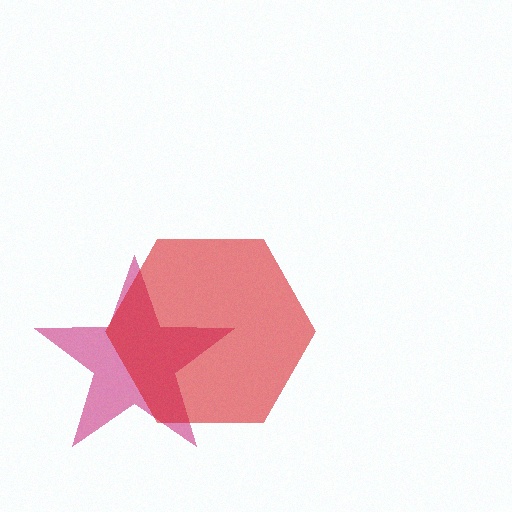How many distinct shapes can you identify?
There are 2 distinct shapes: a magenta star, a red hexagon.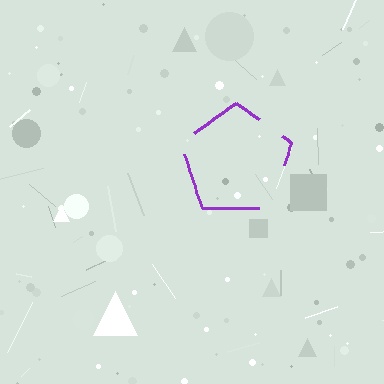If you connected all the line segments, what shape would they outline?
They would outline a pentagon.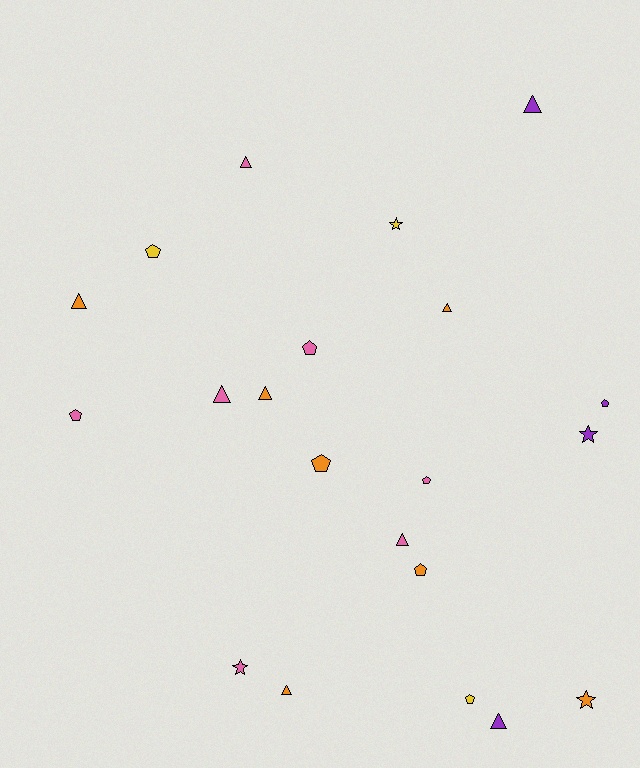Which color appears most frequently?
Pink, with 7 objects.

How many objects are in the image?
There are 21 objects.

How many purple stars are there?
There is 1 purple star.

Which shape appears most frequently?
Triangle, with 9 objects.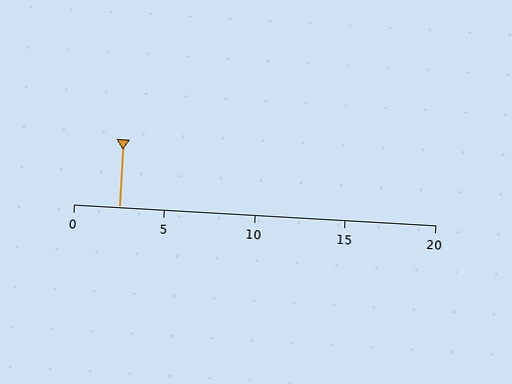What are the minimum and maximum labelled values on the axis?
The axis runs from 0 to 20.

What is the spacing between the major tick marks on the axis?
The major ticks are spaced 5 apart.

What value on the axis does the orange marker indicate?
The marker indicates approximately 2.5.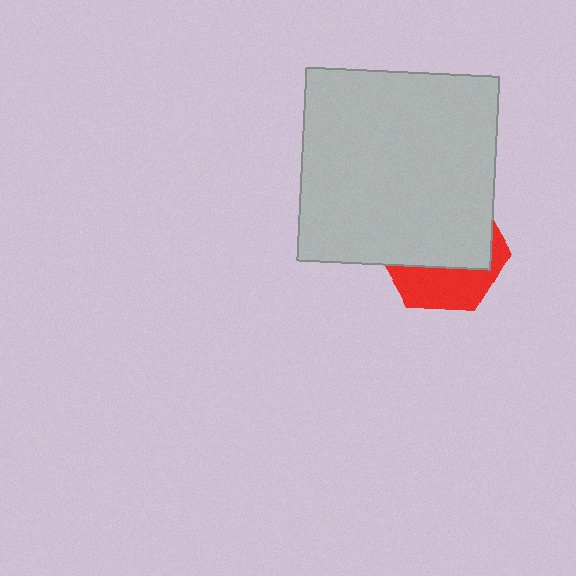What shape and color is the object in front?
The object in front is a light gray square.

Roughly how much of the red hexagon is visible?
A small part of it is visible (roughly 36%).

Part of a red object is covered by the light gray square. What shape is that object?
It is a hexagon.